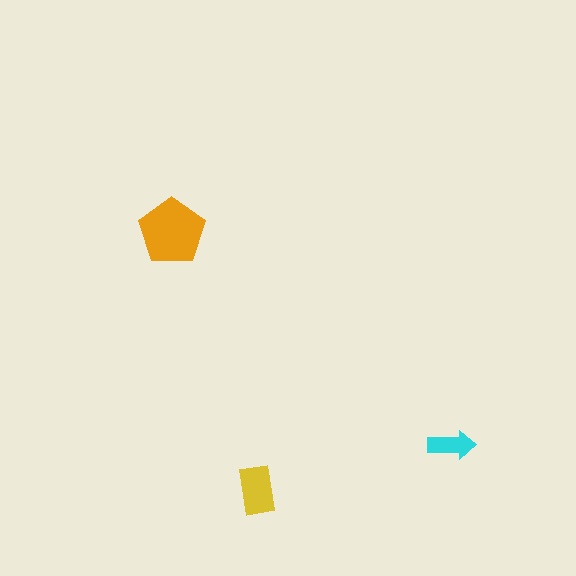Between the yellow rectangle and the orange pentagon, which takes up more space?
The orange pentagon.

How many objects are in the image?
There are 3 objects in the image.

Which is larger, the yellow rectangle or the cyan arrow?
The yellow rectangle.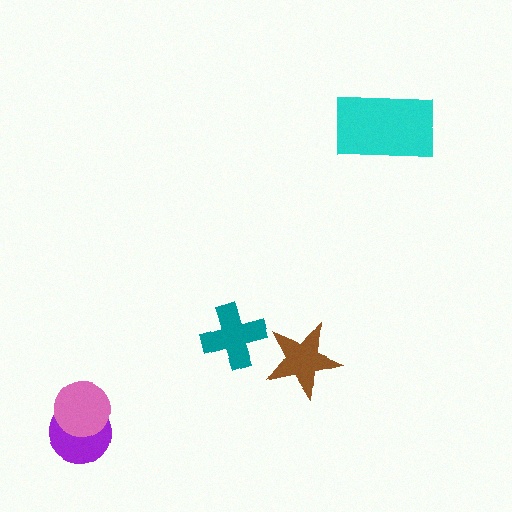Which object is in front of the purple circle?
The pink circle is in front of the purple circle.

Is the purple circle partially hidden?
Yes, it is partially covered by another shape.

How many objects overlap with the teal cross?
0 objects overlap with the teal cross.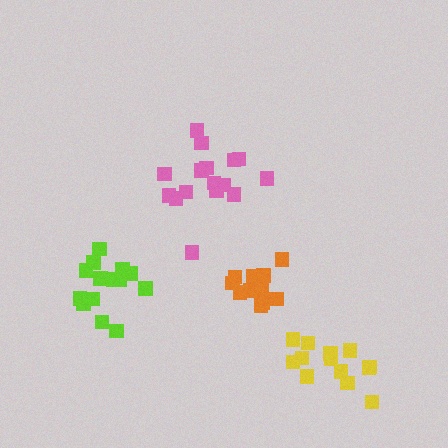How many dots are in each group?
Group 1: 16 dots, Group 2: 13 dots, Group 3: 12 dots, Group 4: 14 dots (55 total).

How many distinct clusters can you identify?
There are 4 distinct clusters.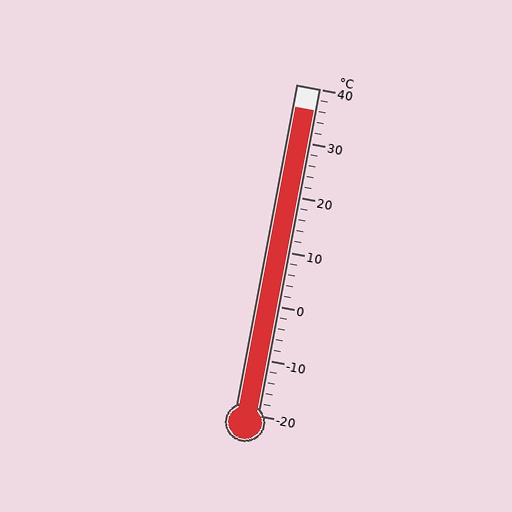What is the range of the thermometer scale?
The thermometer scale ranges from -20°C to 40°C.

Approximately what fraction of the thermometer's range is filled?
The thermometer is filled to approximately 95% of its range.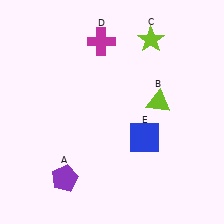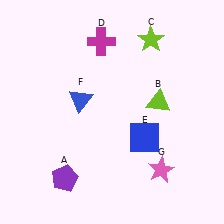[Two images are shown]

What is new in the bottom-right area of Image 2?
A pink star (G) was added in the bottom-right area of Image 2.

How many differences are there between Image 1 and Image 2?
There are 2 differences between the two images.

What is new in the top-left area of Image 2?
A blue triangle (F) was added in the top-left area of Image 2.